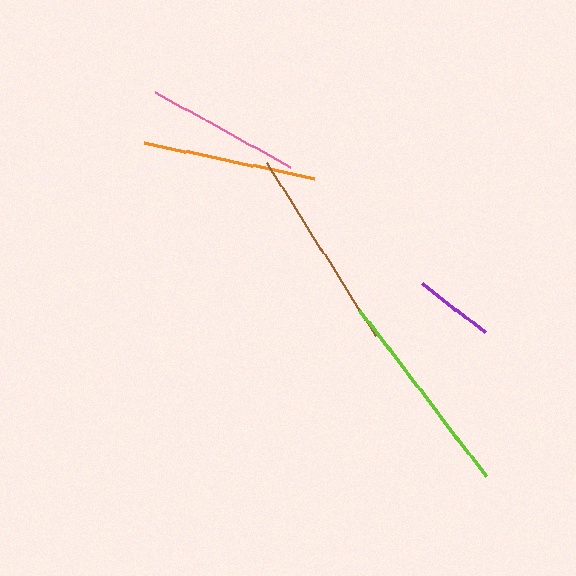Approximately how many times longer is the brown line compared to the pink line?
The brown line is approximately 1.3 times the length of the pink line.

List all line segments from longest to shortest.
From longest to shortest: lime, brown, orange, pink, purple.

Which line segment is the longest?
The lime line is the longest at approximately 208 pixels.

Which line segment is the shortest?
The purple line is the shortest at approximately 80 pixels.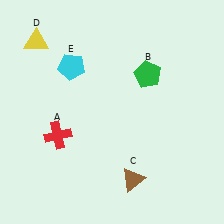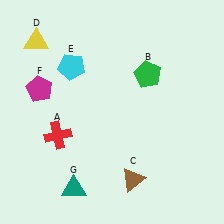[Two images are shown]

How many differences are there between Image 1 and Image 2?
There are 2 differences between the two images.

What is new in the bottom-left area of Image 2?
A teal triangle (G) was added in the bottom-left area of Image 2.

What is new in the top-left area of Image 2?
A magenta pentagon (F) was added in the top-left area of Image 2.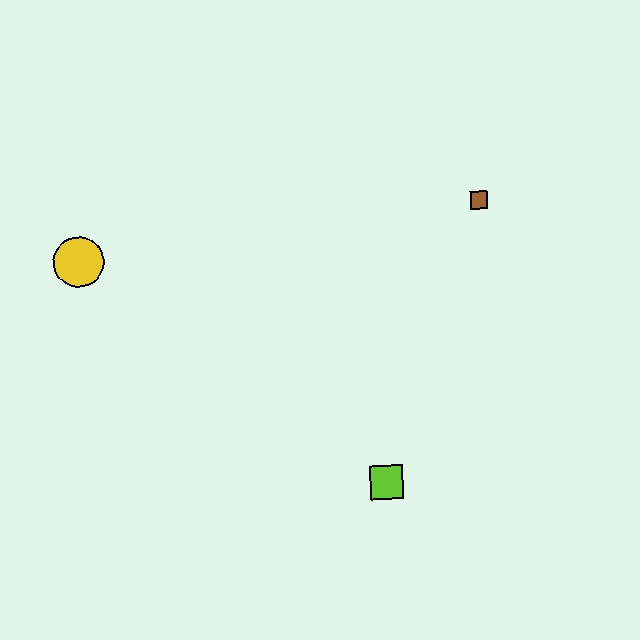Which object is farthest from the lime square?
The yellow circle is farthest from the lime square.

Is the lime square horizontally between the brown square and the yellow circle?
Yes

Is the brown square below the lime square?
No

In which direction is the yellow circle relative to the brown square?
The yellow circle is to the left of the brown square.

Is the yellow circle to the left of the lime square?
Yes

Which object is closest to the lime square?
The brown square is closest to the lime square.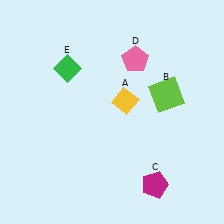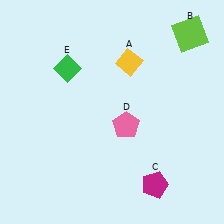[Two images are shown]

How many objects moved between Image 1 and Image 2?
3 objects moved between the two images.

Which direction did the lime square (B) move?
The lime square (B) moved up.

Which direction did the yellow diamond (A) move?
The yellow diamond (A) moved up.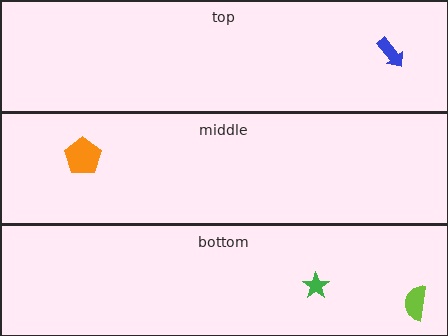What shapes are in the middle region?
The orange pentagon.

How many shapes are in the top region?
1.